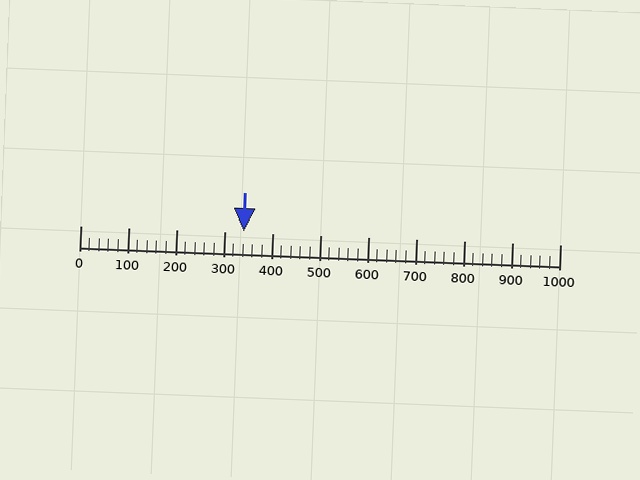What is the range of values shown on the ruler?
The ruler shows values from 0 to 1000.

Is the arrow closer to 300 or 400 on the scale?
The arrow is closer to 300.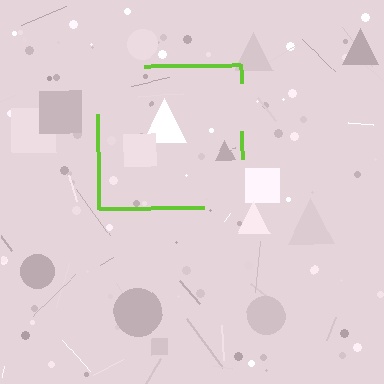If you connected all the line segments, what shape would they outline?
They would outline a square.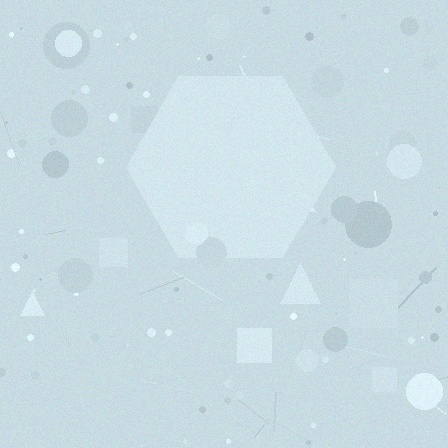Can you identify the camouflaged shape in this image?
The camouflaged shape is a hexagon.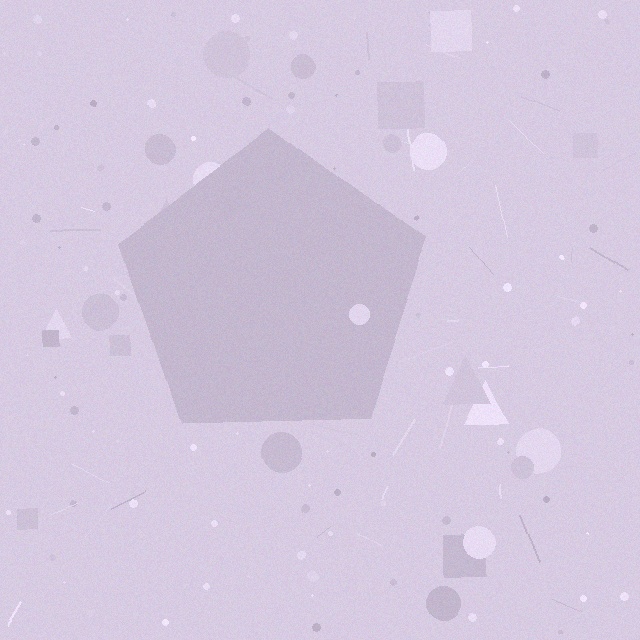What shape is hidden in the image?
A pentagon is hidden in the image.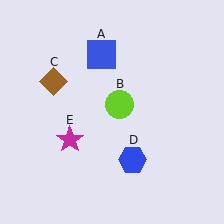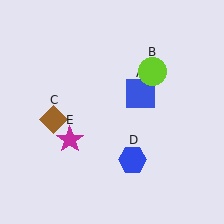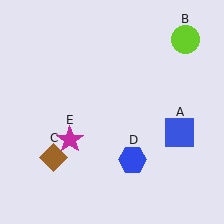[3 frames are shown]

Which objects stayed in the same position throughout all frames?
Blue hexagon (object D) and magenta star (object E) remained stationary.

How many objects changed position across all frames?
3 objects changed position: blue square (object A), lime circle (object B), brown diamond (object C).